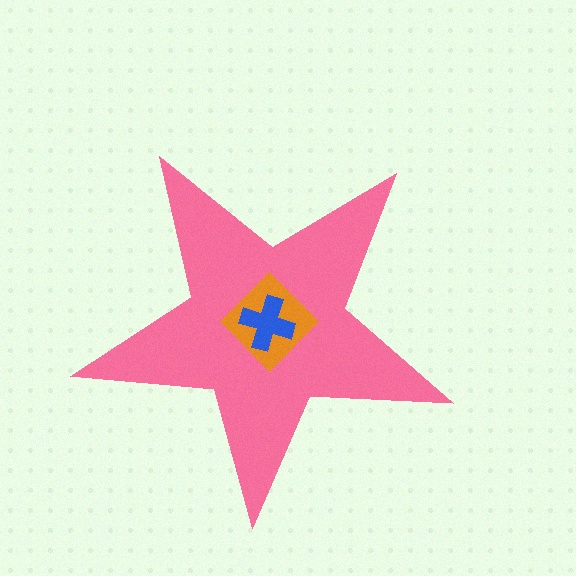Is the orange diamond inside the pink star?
Yes.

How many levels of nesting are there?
3.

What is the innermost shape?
The blue cross.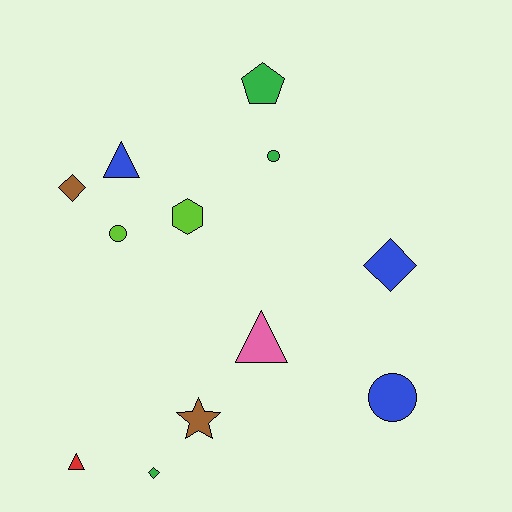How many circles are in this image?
There are 3 circles.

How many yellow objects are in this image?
There are no yellow objects.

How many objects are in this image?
There are 12 objects.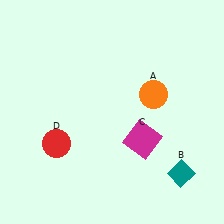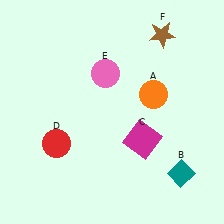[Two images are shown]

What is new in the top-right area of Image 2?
A brown star (F) was added in the top-right area of Image 2.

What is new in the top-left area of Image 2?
A pink circle (E) was added in the top-left area of Image 2.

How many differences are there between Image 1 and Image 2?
There are 2 differences between the two images.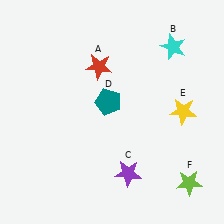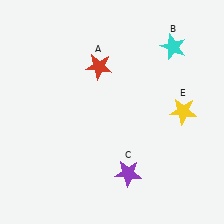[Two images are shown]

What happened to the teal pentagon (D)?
The teal pentagon (D) was removed in Image 2. It was in the top-left area of Image 1.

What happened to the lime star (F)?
The lime star (F) was removed in Image 2. It was in the bottom-right area of Image 1.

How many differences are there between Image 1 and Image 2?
There are 2 differences between the two images.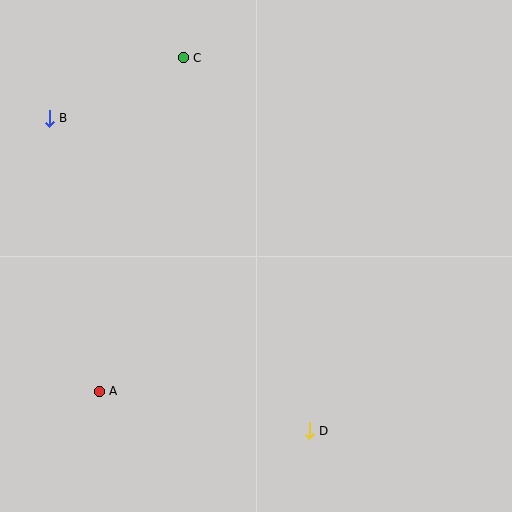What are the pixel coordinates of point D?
Point D is at (309, 431).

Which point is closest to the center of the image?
Point D at (309, 431) is closest to the center.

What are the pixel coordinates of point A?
Point A is at (99, 391).